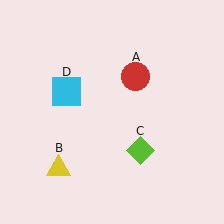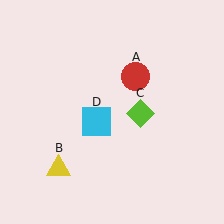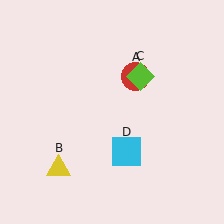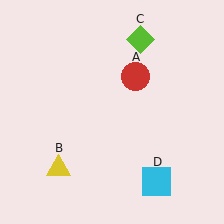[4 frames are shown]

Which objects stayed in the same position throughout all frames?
Red circle (object A) and yellow triangle (object B) remained stationary.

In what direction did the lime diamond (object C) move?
The lime diamond (object C) moved up.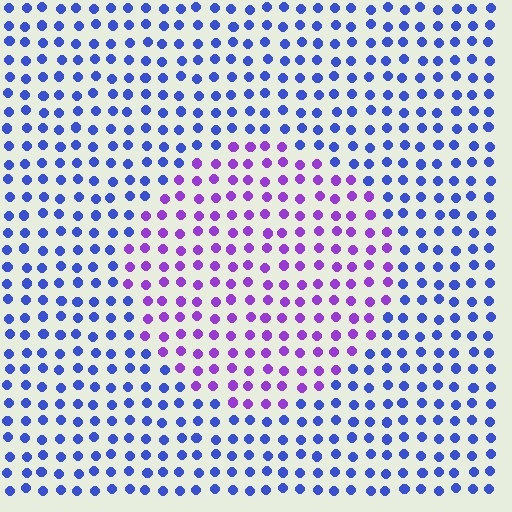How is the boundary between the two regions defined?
The boundary is defined purely by a slight shift in hue (about 47 degrees). Spacing, size, and orientation are identical on both sides.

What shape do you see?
I see a circle.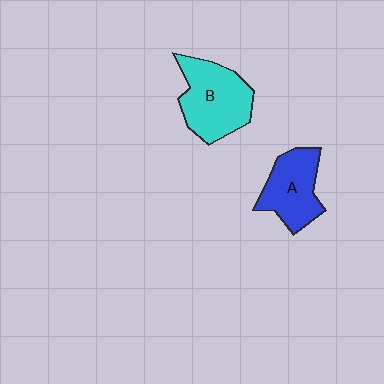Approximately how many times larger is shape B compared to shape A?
Approximately 1.2 times.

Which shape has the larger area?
Shape B (cyan).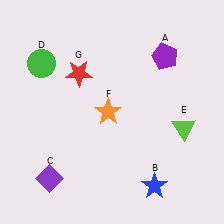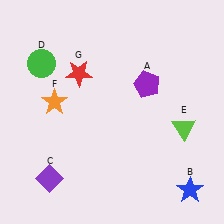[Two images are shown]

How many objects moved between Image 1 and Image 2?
3 objects moved between the two images.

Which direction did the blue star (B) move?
The blue star (B) moved right.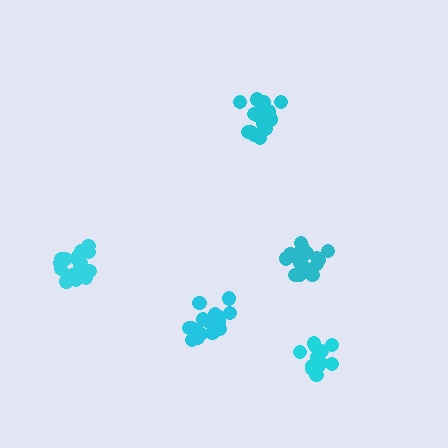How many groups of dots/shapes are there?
There are 5 groups.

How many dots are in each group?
Group 1: 15 dots, Group 2: 20 dots, Group 3: 20 dots, Group 4: 18 dots, Group 5: 16 dots (89 total).